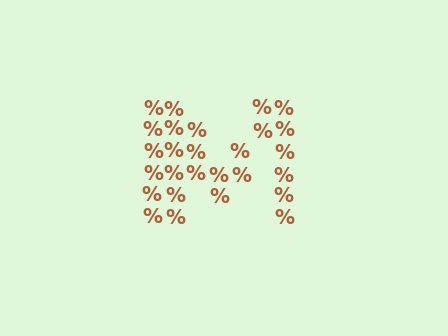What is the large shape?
The large shape is the letter M.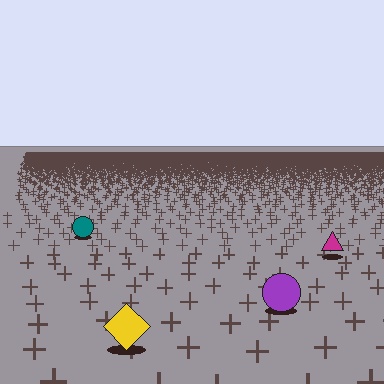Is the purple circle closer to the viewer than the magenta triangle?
Yes. The purple circle is closer — you can tell from the texture gradient: the ground texture is coarser near it.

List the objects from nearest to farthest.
From nearest to farthest: the yellow diamond, the purple circle, the magenta triangle, the teal circle.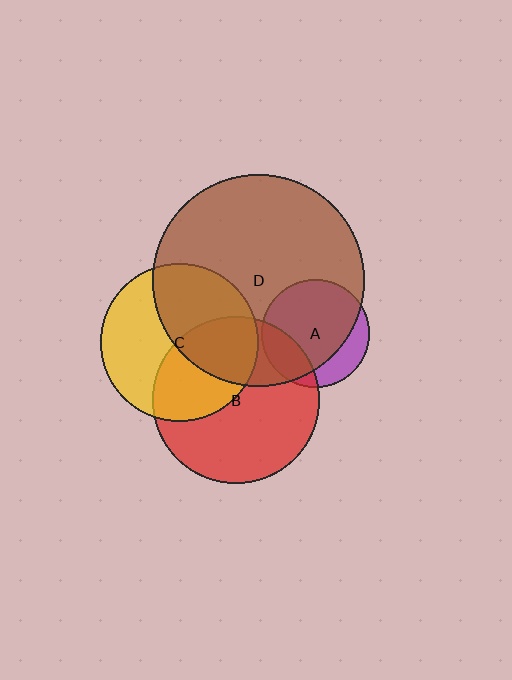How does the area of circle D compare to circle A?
Approximately 3.9 times.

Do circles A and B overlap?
Yes.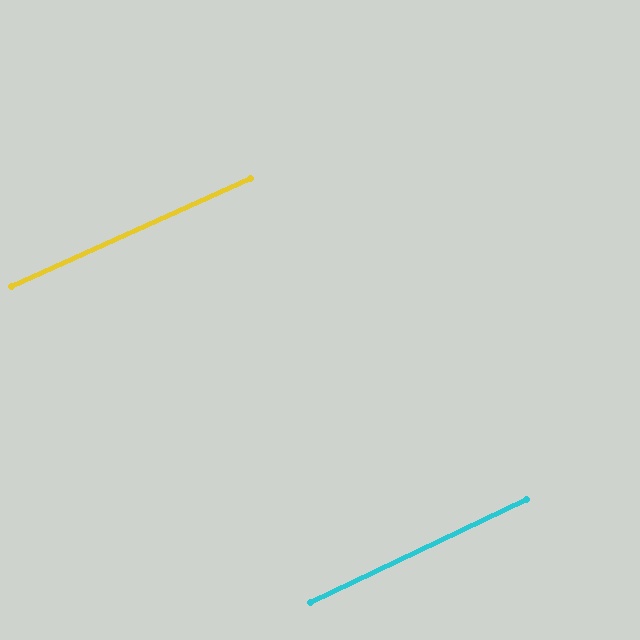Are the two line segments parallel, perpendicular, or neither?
Parallel — their directions differ by only 1.2°.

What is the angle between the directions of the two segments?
Approximately 1 degree.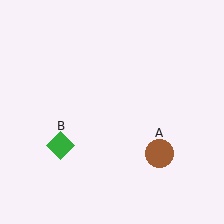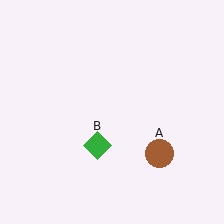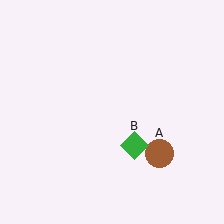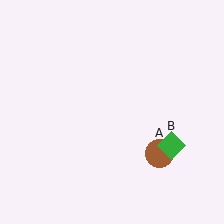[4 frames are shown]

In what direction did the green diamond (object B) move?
The green diamond (object B) moved right.